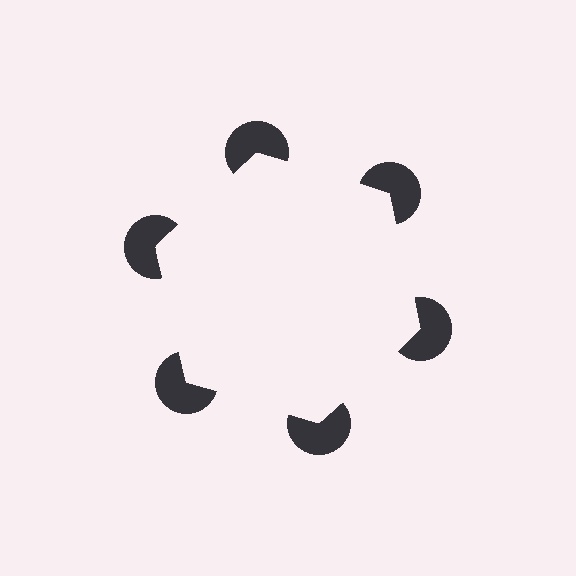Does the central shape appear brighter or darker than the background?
It typically appears slightly brighter than the background, even though no actual brightness change is drawn.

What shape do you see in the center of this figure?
An illusory hexagon — its edges are inferred from the aligned wedge cuts in the pac-man discs, not physically drawn.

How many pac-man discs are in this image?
There are 6 — one at each vertex of the illusory hexagon.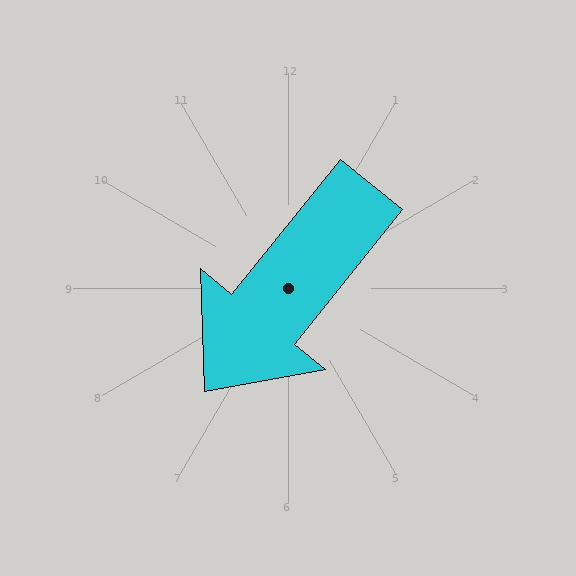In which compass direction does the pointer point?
Southwest.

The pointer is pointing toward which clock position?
Roughly 7 o'clock.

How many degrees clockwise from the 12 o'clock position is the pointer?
Approximately 219 degrees.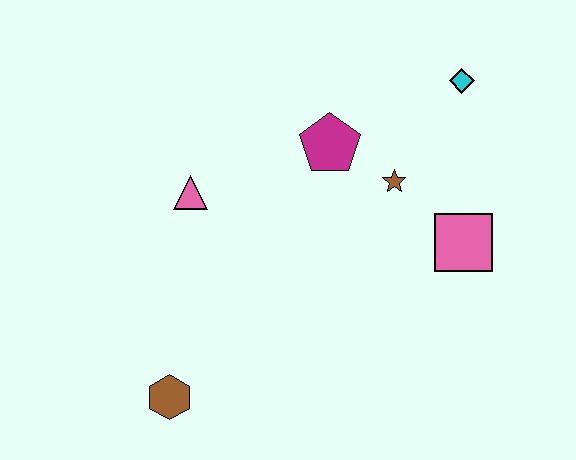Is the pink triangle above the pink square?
Yes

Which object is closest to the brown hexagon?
The pink triangle is closest to the brown hexagon.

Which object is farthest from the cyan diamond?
The brown hexagon is farthest from the cyan diamond.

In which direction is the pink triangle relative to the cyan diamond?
The pink triangle is to the left of the cyan diamond.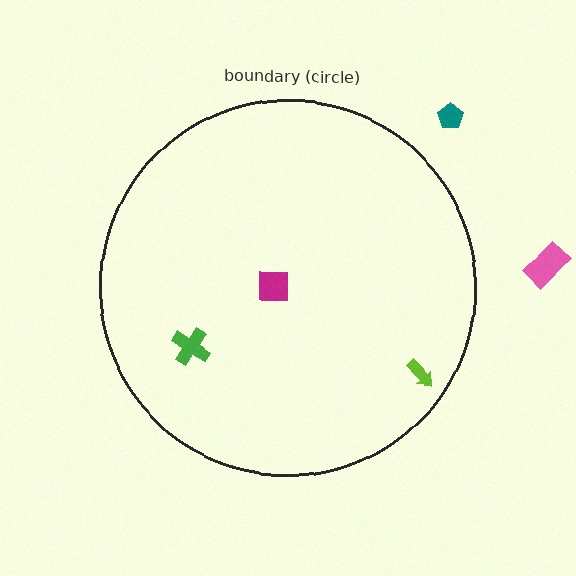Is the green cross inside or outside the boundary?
Inside.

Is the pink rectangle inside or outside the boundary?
Outside.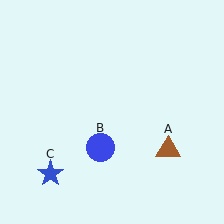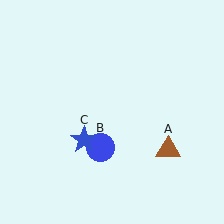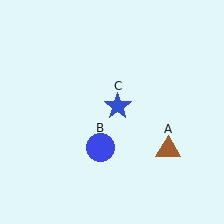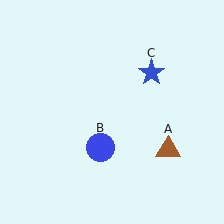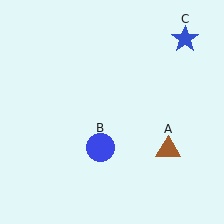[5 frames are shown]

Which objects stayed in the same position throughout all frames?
Brown triangle (object A) and blue circle (object B) remained stationary.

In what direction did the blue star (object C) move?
The blue star (object C) moved up and to the right.